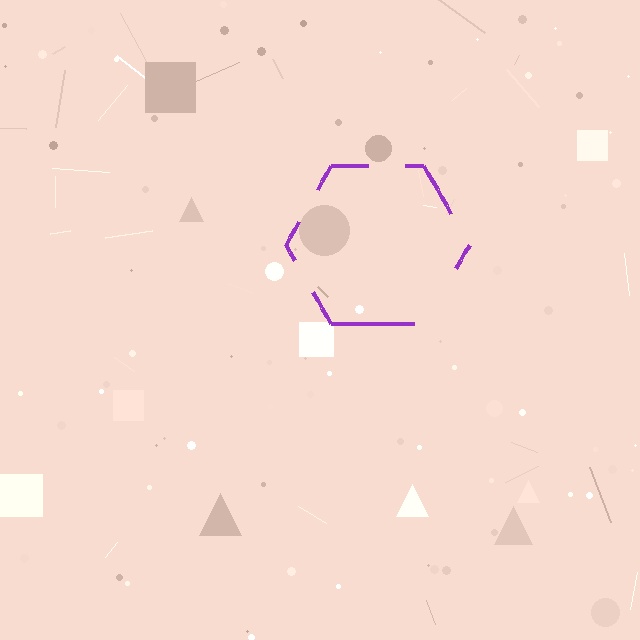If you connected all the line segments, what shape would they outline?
They would outline a hexagon.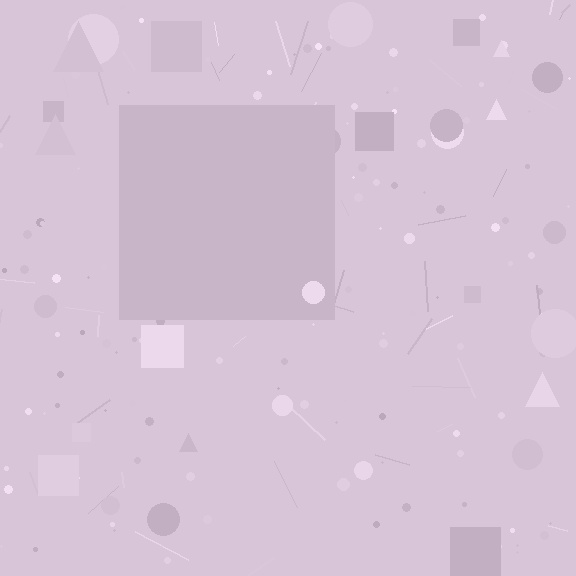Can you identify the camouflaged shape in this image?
The camouflaged shape is a square.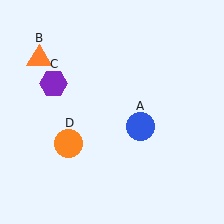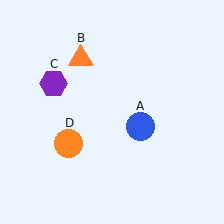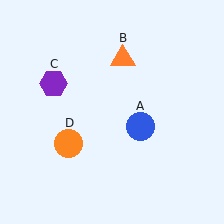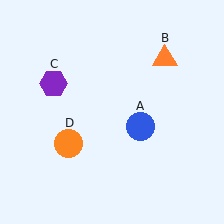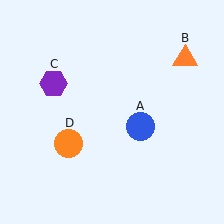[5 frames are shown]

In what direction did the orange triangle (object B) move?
The orange triangle (object B) moved right.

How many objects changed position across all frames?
1 object changed position: orange triangle (object B).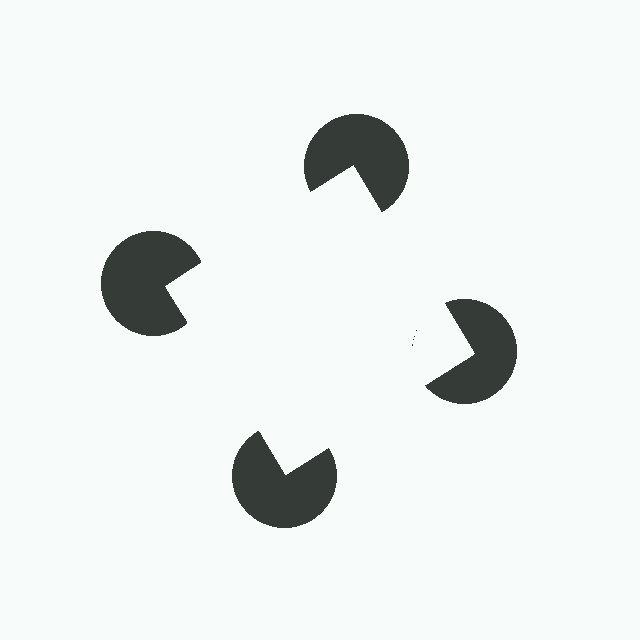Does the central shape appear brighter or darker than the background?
It typically appears slightly brighter than the background, even though no actual brightness change is drawn.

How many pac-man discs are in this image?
There are 4 — one at each vertex of the illusory square.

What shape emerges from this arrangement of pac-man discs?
An illusory square — its edges are inferred from the aligned wedge cuts in the pac-man discs, not physically drawn.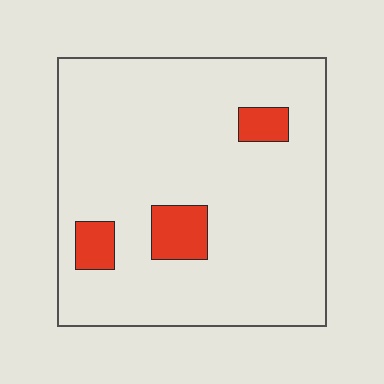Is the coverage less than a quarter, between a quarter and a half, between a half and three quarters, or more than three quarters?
Less than a quarter.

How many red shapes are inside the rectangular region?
3.